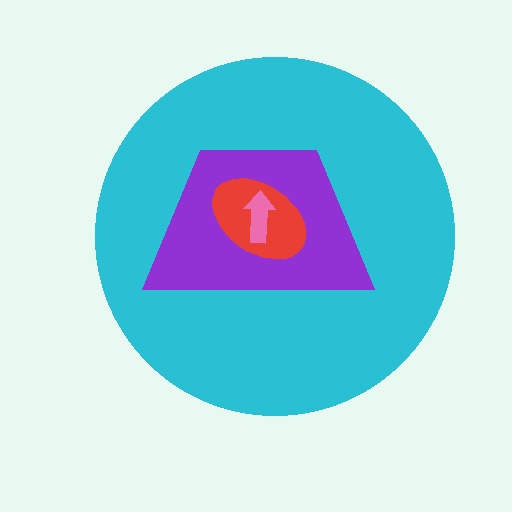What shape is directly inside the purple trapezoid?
The red ellipse.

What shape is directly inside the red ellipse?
The pink arrow.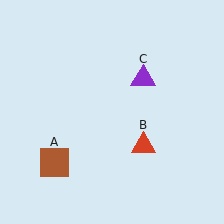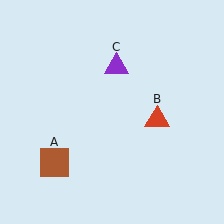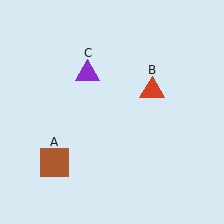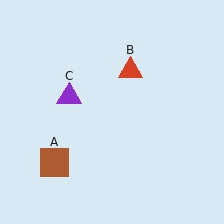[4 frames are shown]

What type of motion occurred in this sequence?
The red triangle (object B), purple triangle (object C) rotated counterclockwise around the center of the scene.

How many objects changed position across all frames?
2 objects changed position: red triangle (object B), purple triangle (object C).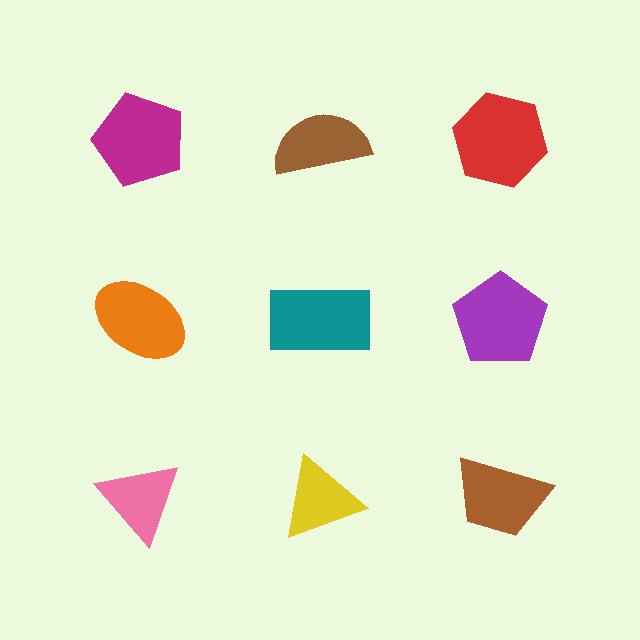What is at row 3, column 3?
A brown trapezoid.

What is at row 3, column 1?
A pink triangle.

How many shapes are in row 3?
3 shapes.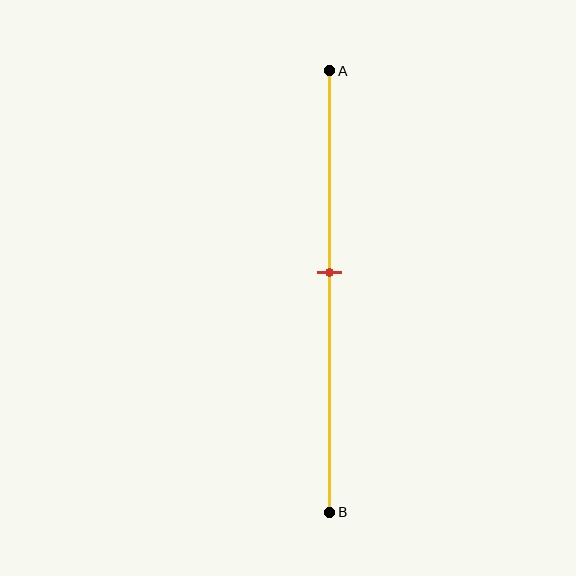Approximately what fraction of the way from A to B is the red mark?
The red mark is approximately 45% of the way from A to B.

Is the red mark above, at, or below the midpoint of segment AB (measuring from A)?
The red mark is above the midpoint of segment AB.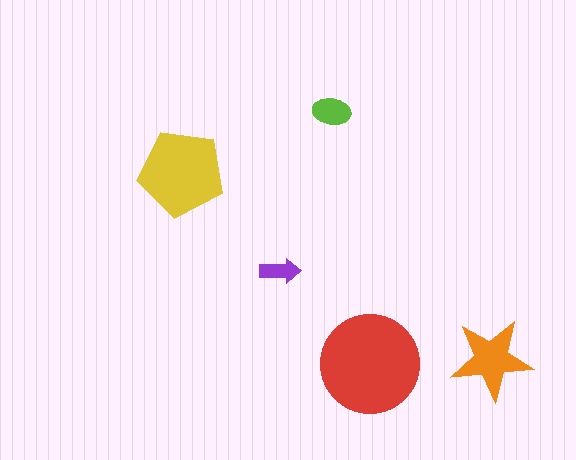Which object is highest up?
The lime ellipse is topmost.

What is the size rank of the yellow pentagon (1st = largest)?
2nd.